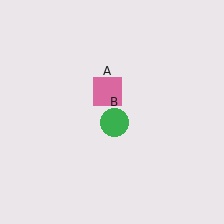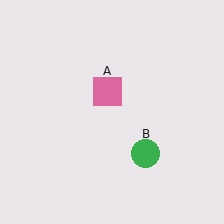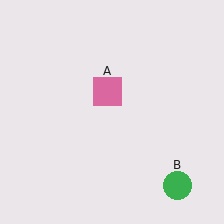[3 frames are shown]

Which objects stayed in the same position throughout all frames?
Pink square (object A) remained stationary.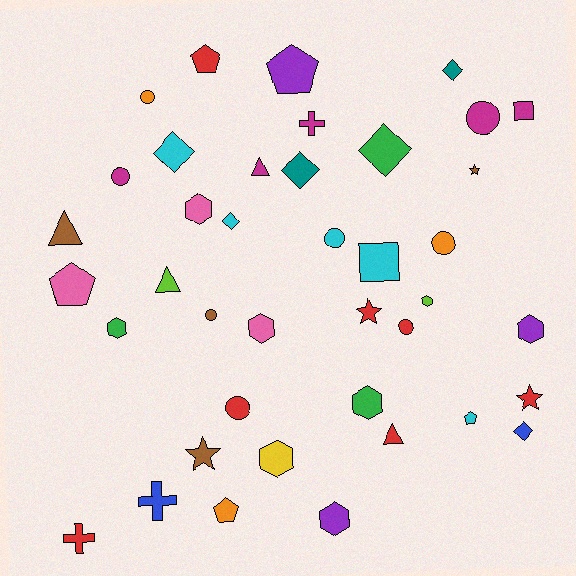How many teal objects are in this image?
There are 2 teal objects.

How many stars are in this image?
There are 4 stars.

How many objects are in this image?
There are 40 objects.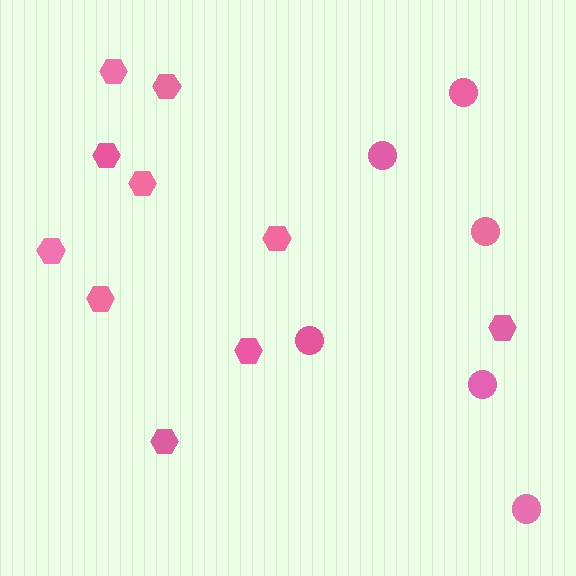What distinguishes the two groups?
There are 2 groups: one group of circles (6) and one group of hexagons (10).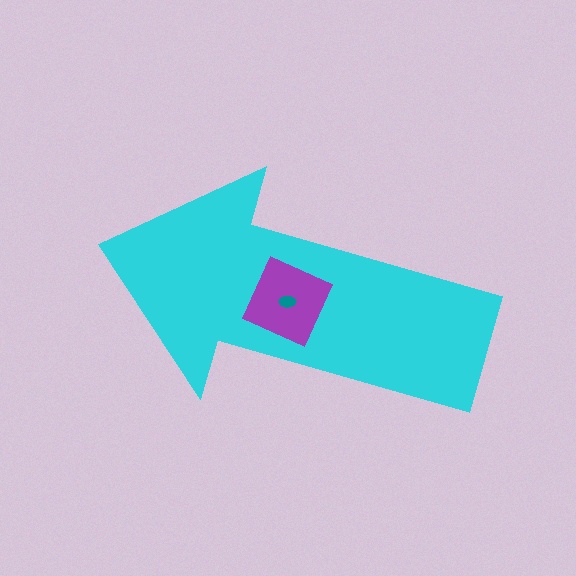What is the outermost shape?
The cyan arrow.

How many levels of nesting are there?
3.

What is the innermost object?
The teal ellipse.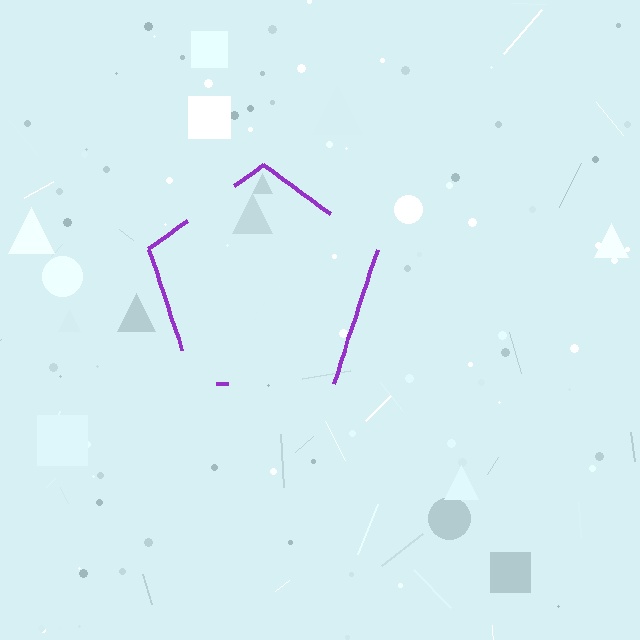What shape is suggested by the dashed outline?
The dashed outline suggests a pentagon.